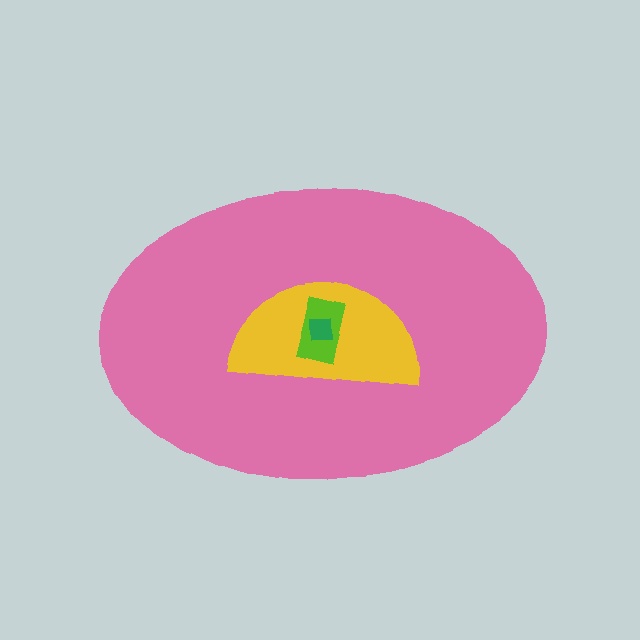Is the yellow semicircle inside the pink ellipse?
Yes.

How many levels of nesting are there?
4.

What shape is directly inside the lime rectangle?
The green square.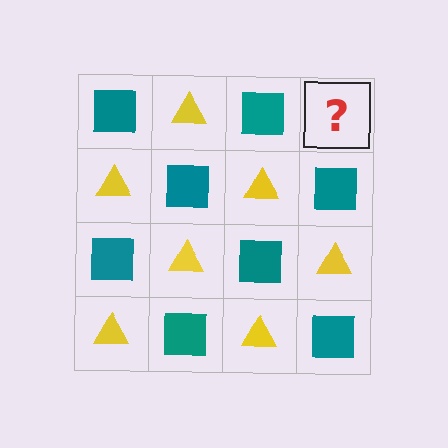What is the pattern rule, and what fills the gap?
The rule is that it alternates teal square and yellow triangle in a checkerboard pattern. The gap should be filled with a yellow triangle.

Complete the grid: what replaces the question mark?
The question mark should be replaced with a yellow triangle.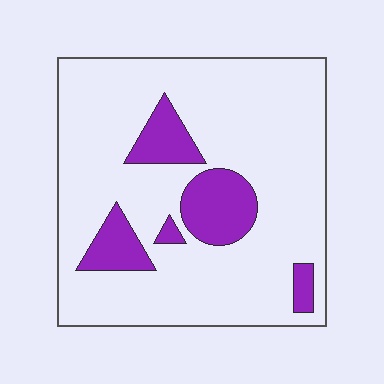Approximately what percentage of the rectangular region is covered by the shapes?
Approximately 15%.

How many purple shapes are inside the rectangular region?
5.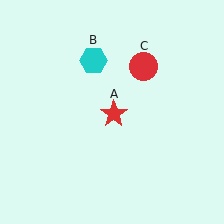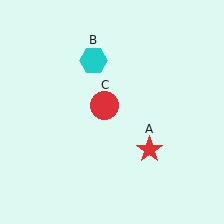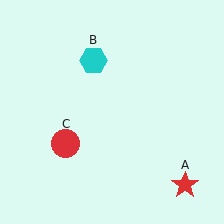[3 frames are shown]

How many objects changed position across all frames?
2 objects changed position: red star (object A), red circle (object C).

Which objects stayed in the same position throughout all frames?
Cyan hexagon (object B) remained stationary.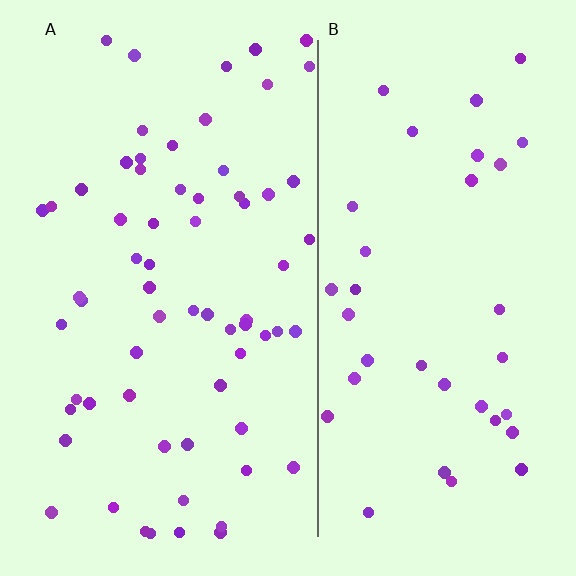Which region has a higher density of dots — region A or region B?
A (the left).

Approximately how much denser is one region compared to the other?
Approximately 1.7× — region A over region B.